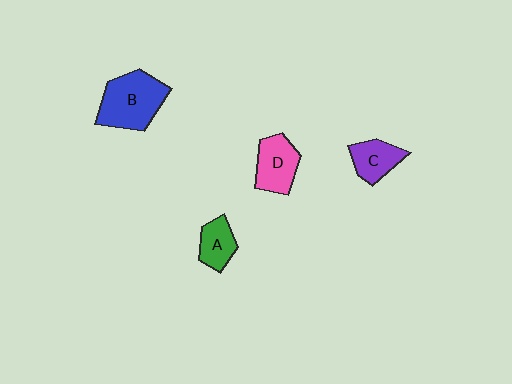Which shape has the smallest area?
Shape A (green).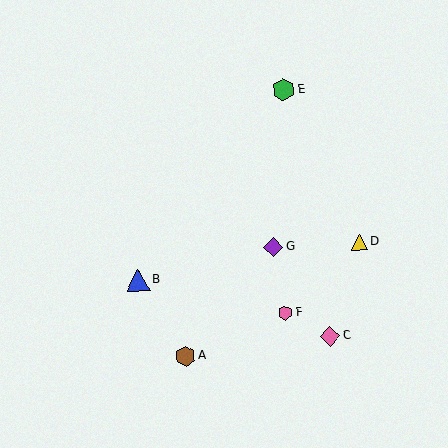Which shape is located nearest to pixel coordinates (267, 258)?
The purple diamond (labeled G) at (273, 247) is nearest to that location.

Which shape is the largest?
The blue triangle (labeled B) is the largest.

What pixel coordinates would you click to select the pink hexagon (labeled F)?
Click at (285, 313) to select the pink hexagon F.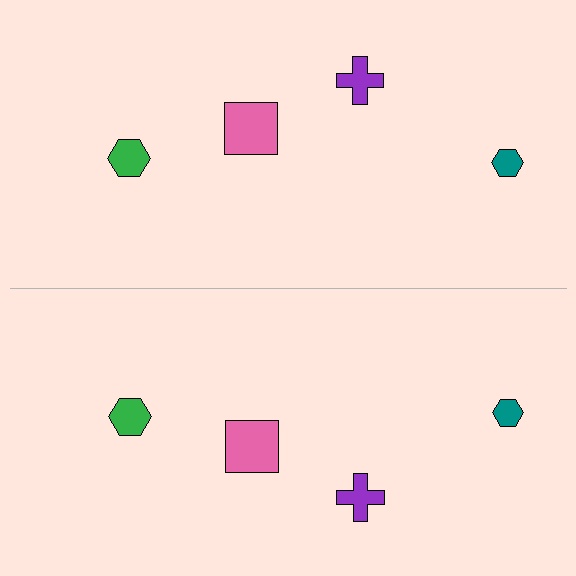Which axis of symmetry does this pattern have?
The pattern has a horizontal axis of symmetry running through the center of the image.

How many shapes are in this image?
There are 8 shapes in this image.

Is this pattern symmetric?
Yes, this pattern has bilateral (reflection) symmetry.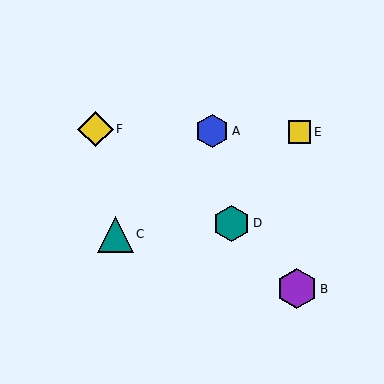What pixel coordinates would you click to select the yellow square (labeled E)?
Click at (300, 132) to select the yellow square E.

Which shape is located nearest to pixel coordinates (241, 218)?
The teal hexagon (labeled D) at (232, 223) is nearest to that location.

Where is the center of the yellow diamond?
The center of the yellow diamond is at (95, 129).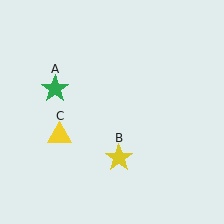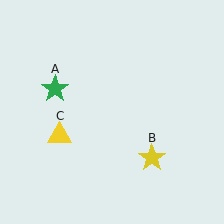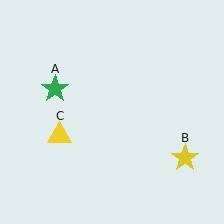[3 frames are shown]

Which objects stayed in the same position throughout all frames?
Green star (object A) and yellow triangle (object C) remained stationary.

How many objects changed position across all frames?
1 object changed position: yellow star (object B).